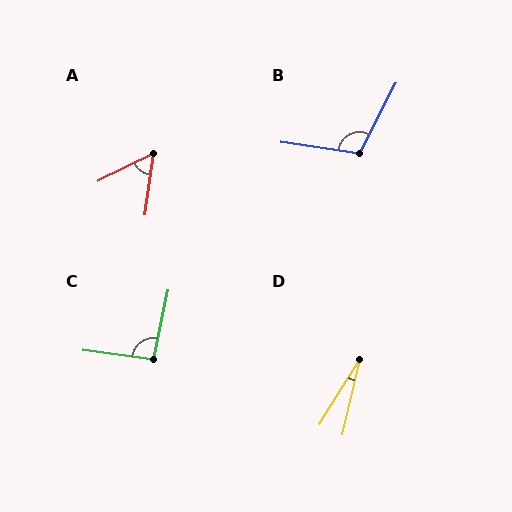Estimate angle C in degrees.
Approximately 94 degrees.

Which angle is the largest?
B, at approximately 109 degrees.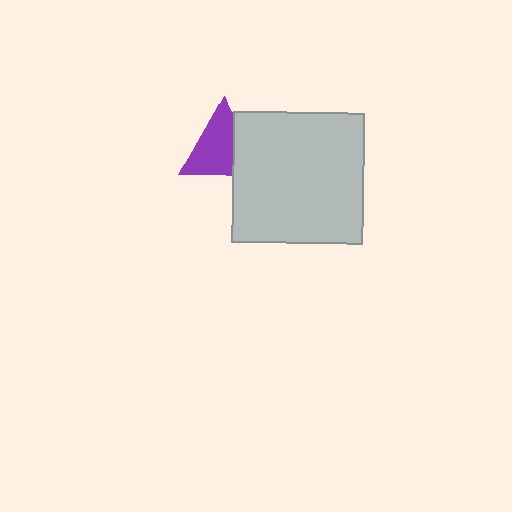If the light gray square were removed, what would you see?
You would see the complete purple triangle.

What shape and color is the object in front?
The object in front is a light gray square.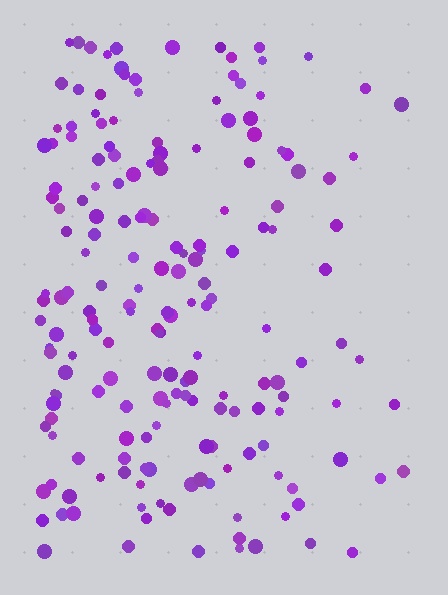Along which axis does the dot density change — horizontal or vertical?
Horizontal.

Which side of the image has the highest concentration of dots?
The left.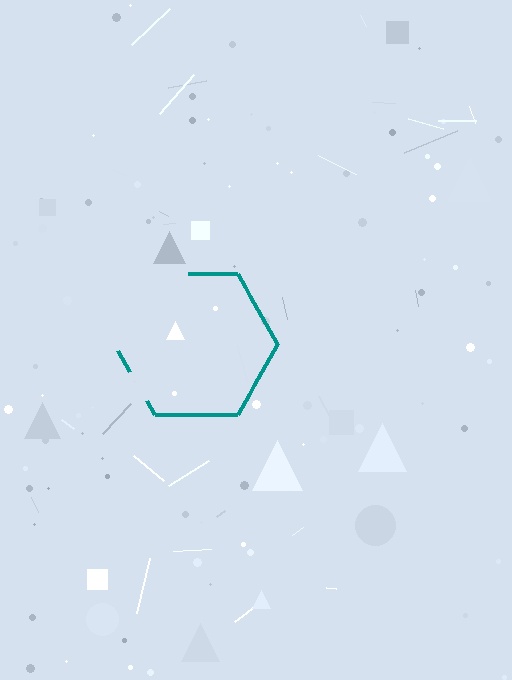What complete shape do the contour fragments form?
The contour fragments form a hexagon.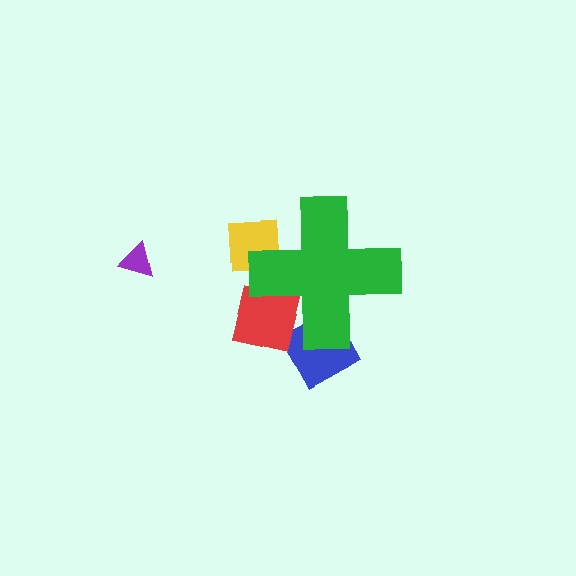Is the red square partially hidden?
Yes, the red square is partially hidden behind the green cross.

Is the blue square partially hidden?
Yes, the blue square is partially hidden behind the green cross.